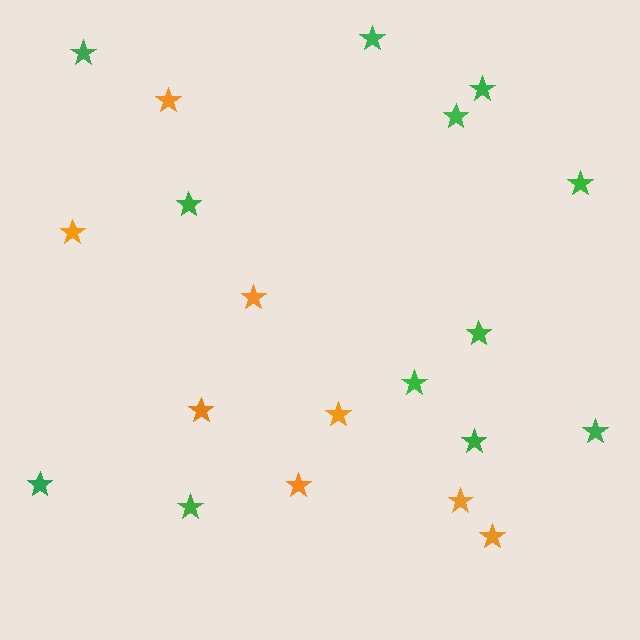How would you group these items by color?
There are 2 groups: one group of orange stars (8) and one group of green stars (12).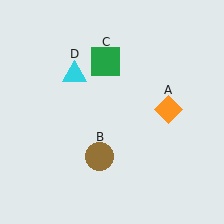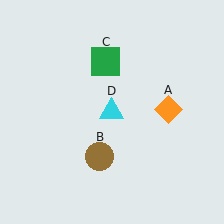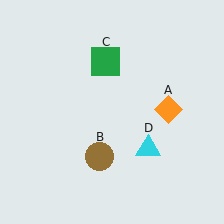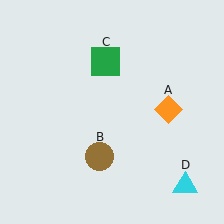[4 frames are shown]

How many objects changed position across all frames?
1 object changed position: cyan triangle (object D).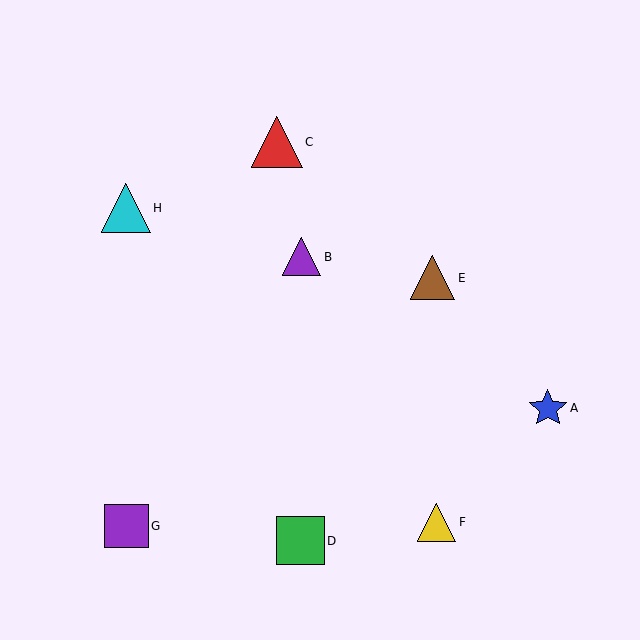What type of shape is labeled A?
Shape A is a blue star.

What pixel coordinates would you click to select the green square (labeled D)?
Click at (300, 541) to select the green square D.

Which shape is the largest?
The red triangle (labeled C) is the largest.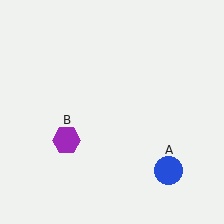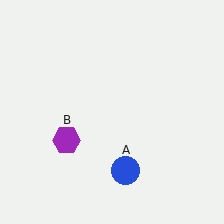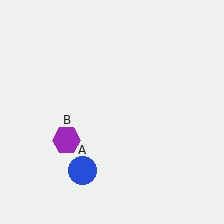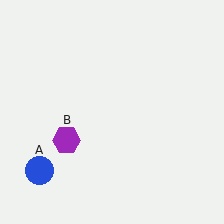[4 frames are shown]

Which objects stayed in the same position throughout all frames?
Purple hexagon (object B) remained stationary.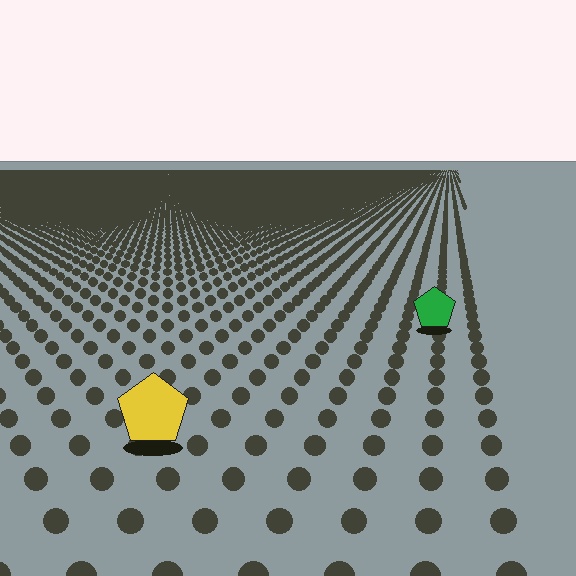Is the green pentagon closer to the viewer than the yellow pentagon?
No. The yellow pentagon is closer — you can tell from the texture gradient: the ground texture is coarser near it.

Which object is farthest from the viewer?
The green pentagon is farthest from the viewer. It appears smaller and the ground texture around it is denser.